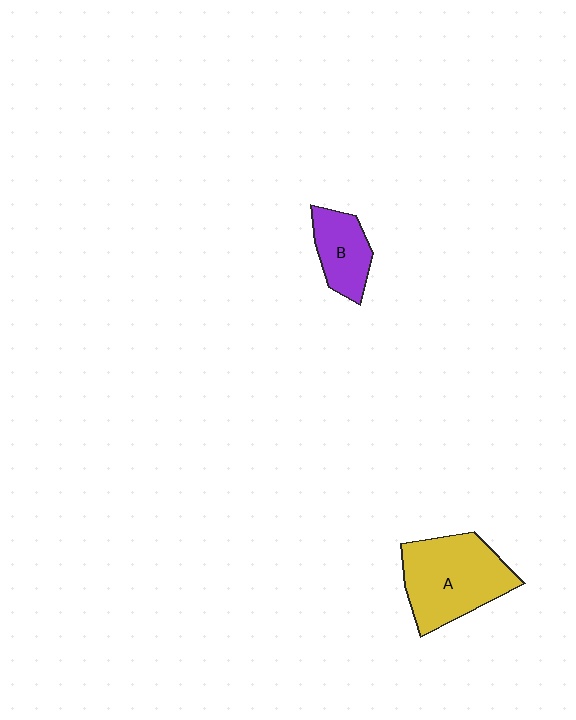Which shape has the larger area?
Shape A (yellow).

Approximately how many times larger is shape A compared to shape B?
Approximately 1.9 times.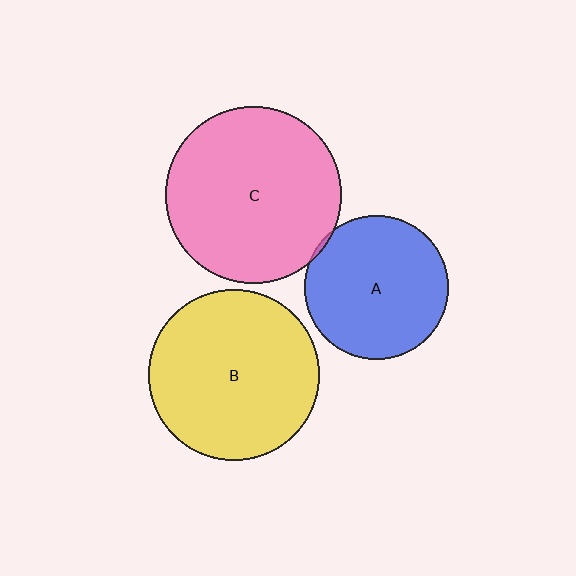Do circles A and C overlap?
Yes.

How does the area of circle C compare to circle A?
Approximately 1.5 times.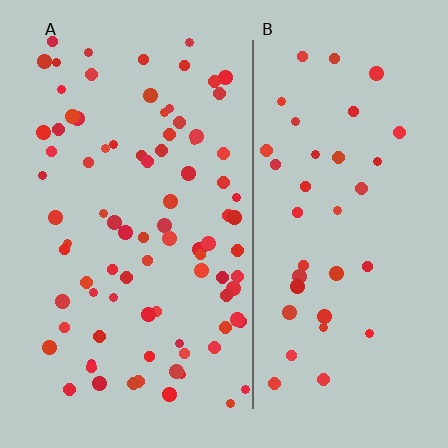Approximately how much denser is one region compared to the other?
Approximately 2.2× — region A over region B.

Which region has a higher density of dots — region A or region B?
A (the left).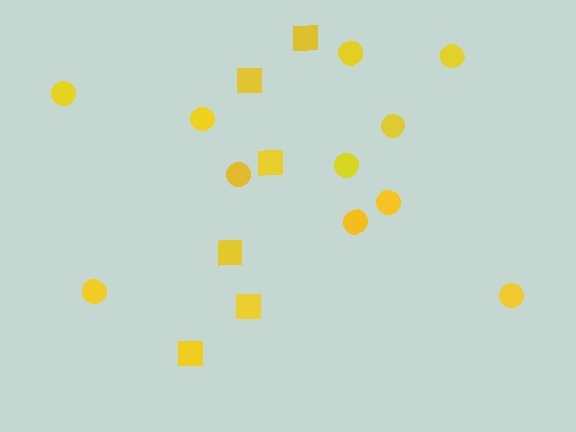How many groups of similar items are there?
There are 2 groups: one group of squares (6) and one group of circles (11).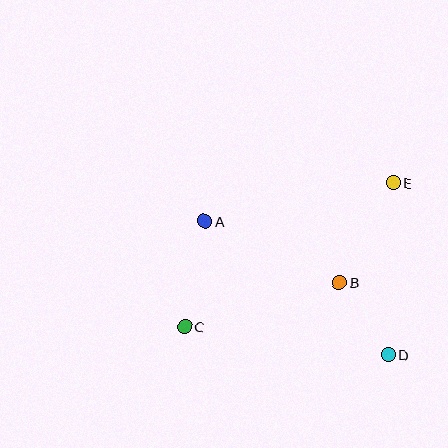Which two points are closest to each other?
Points B and D are closest to each other.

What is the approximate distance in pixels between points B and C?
The distance between B and C is approximately 161 pixels.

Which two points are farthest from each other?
Points C and E are farthest from each other.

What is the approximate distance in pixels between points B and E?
The distance between B and E is approximately 113 pixels.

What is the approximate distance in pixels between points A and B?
The distance between A and B is approximately 148 pixels.